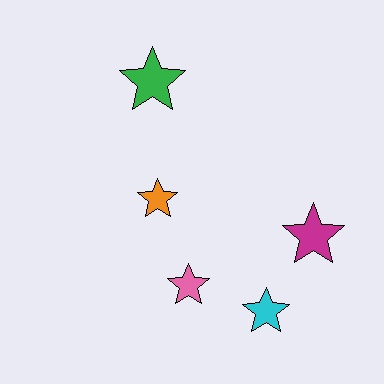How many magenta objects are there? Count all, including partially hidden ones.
There is 1 magenta object.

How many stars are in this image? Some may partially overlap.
There are 5 stars.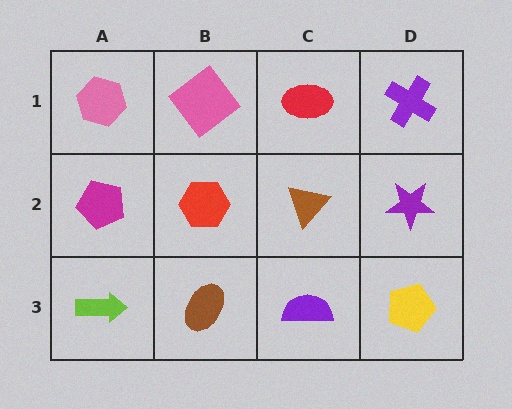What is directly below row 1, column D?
A purple star.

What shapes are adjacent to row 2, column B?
A pink diamond (row 1, column B), a brown ellipse (row 3, column B), a magenta pentagon (row 2, column A), a brown triangle (row 2, column C).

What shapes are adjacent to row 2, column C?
A red ellipse (row 1, column C), a purple semicircle (row 3, column C), a red hexagon (row 2, column B), a purple star (row 2, column D).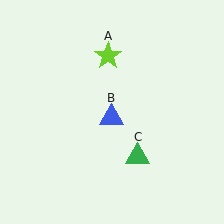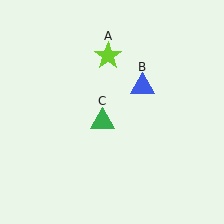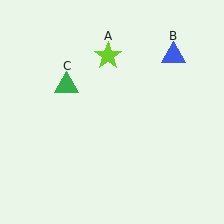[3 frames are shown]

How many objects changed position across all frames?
2 objects changed position: blue triangle (object B), green triangle (object C).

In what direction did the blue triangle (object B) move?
The blue triangle (object B) moved up and to the right.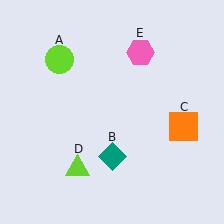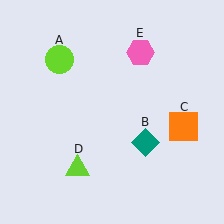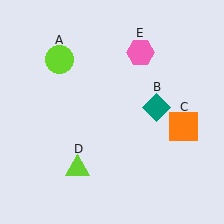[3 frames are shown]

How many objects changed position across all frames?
1 object changed position: teal diamond (object B).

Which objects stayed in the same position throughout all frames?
Lime circle (object A) and orange square (object C) and lime triangle (object D) and pink hexagon (object E) remained stationary.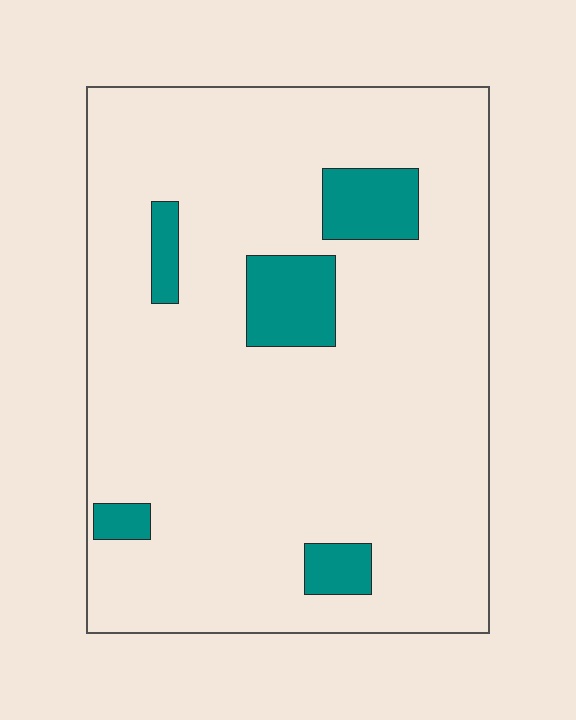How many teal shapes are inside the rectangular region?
5.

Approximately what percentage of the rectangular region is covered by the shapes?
Approximately 10%.